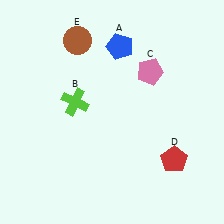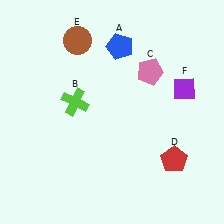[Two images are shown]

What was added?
A purple diamond (F) was added in Image 2.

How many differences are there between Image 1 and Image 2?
There is 1 difference between the two images.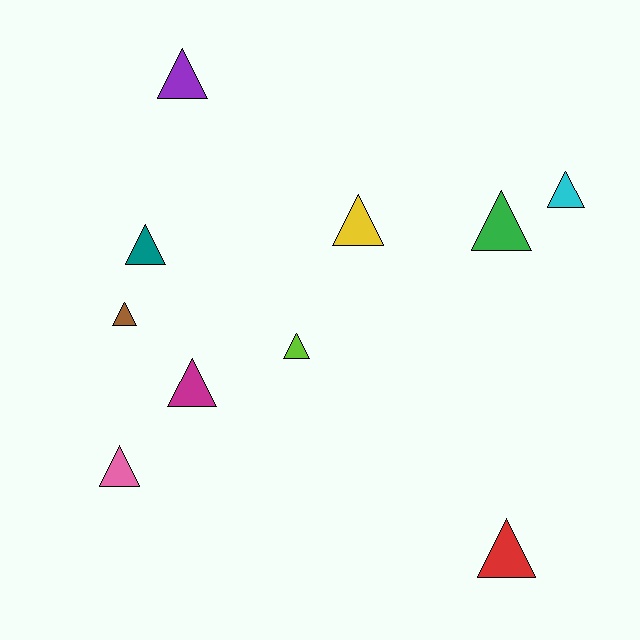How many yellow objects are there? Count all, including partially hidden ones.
There is 1 yellow object.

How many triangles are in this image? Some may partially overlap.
There are 10 triangles.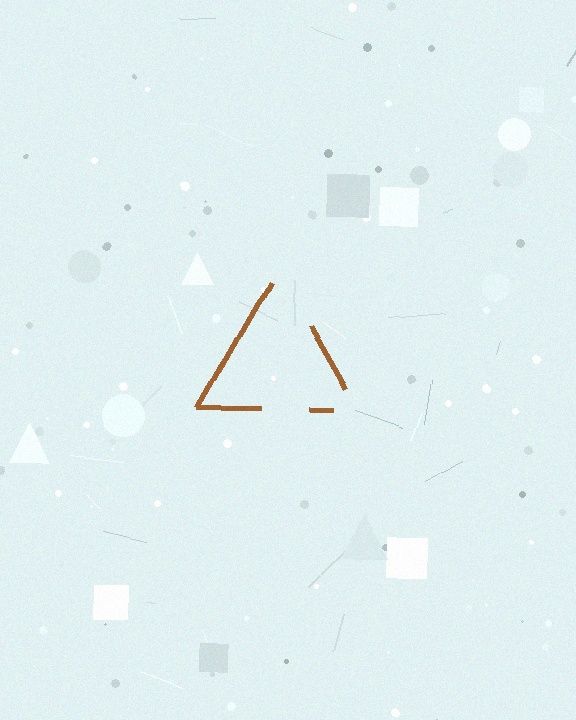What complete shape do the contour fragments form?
The contour fragments form a triangle.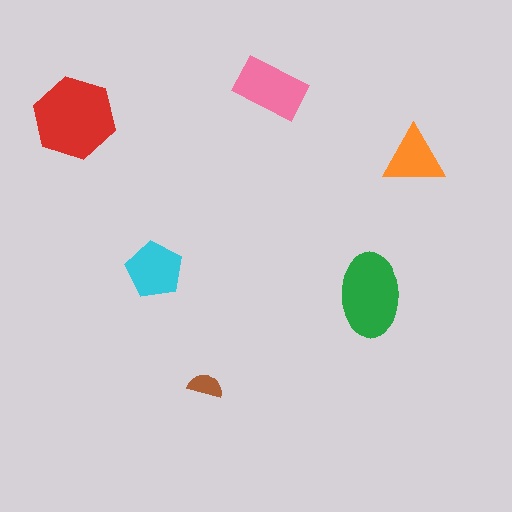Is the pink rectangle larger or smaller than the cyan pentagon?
Larger.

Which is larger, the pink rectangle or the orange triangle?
The pink rectangle.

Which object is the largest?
The red hexagon.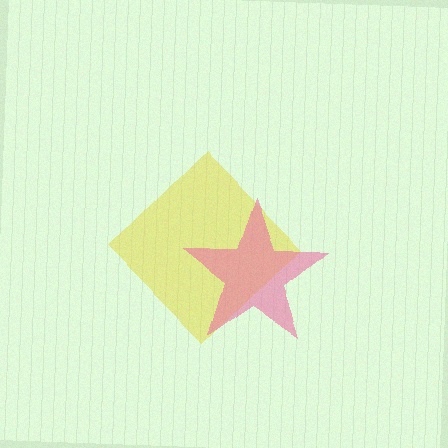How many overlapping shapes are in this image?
There are 2 overlapping shapes in the image.